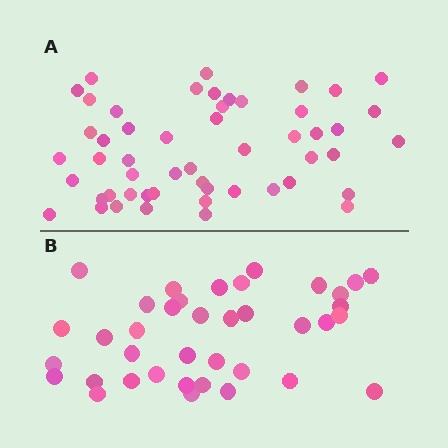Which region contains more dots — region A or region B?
Region A (the top region) has more dots.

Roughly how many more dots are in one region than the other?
Region A has approximately 15 more dots than region B.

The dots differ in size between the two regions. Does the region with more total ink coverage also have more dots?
No. Region B has more total ink coverage because its dots are larger, but region A actually contains more individual dots. Total area can be misleading — the number of items is what matters here.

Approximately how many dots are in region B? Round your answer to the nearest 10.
About 40 dots. (The exact count is 38, which rounds to 40.)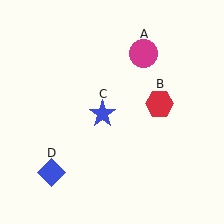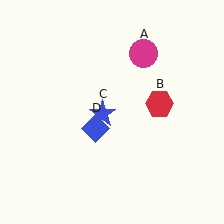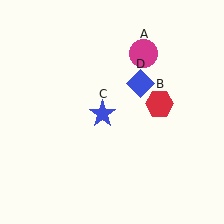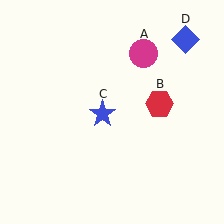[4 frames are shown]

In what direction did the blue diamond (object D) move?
The blue diamond (object D) moved up and to the right.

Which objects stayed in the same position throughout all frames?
Magenta circle (object A) and red hexagon (object B) and blue star (object C) remained stationary.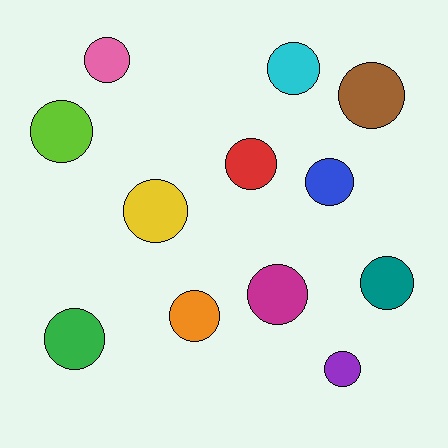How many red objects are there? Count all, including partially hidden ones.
There is 1 red object.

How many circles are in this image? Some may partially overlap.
There are 12 circles.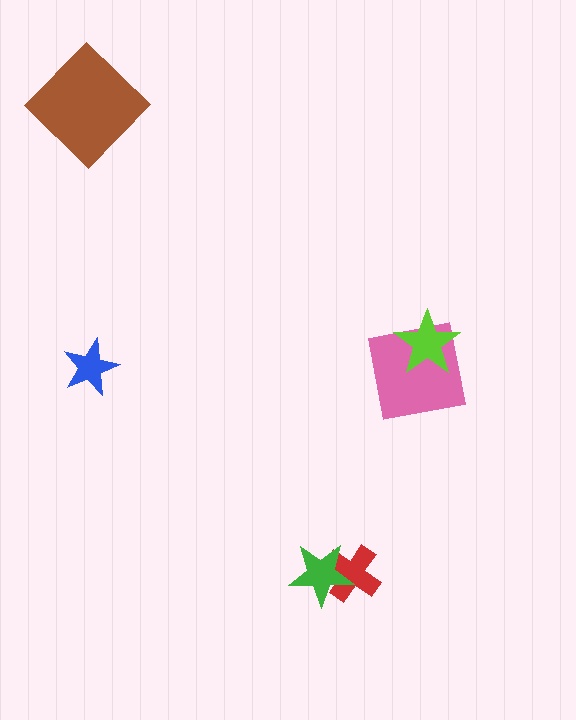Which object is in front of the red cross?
The green star is in front of the red cross.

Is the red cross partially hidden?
Yes, it is partially covered by another shape.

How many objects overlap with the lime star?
1 object overlaps with the lime star.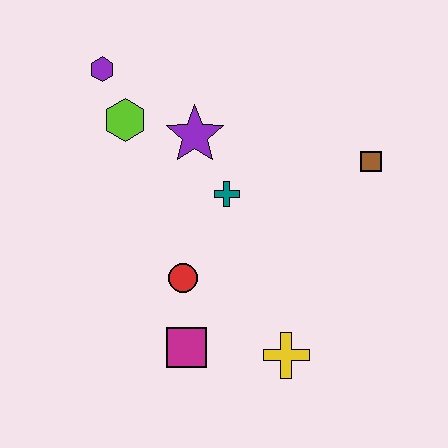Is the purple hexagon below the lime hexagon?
No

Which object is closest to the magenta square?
The red circle is closest to the magenta square.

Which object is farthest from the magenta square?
The purple hexagon is farthest from the magenta square.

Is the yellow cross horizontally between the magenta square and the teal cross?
No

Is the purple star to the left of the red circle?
No